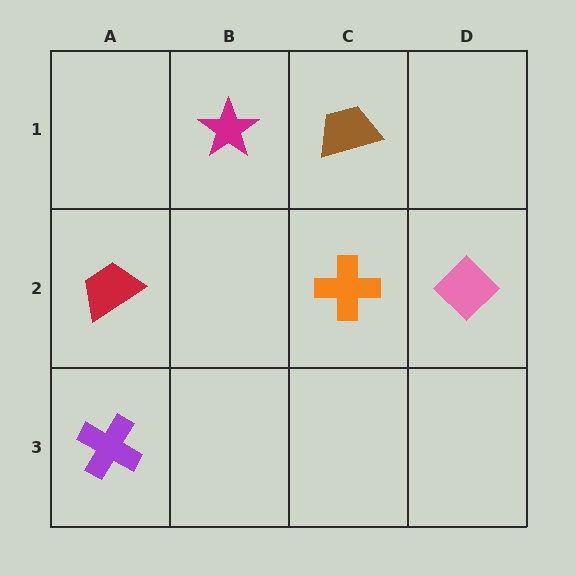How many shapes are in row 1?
2 shapes.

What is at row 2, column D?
A pink diamond.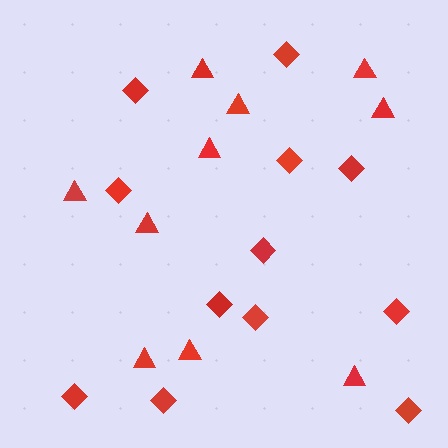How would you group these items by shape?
There are 2 groups: one group of triangles (10) and one group of diamonds (12).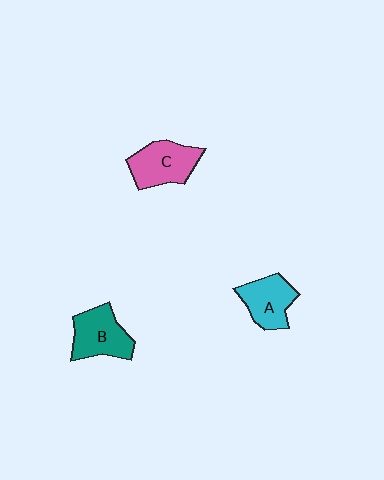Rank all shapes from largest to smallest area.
From largest to smallest: C (pink), B (teal), A (cyan).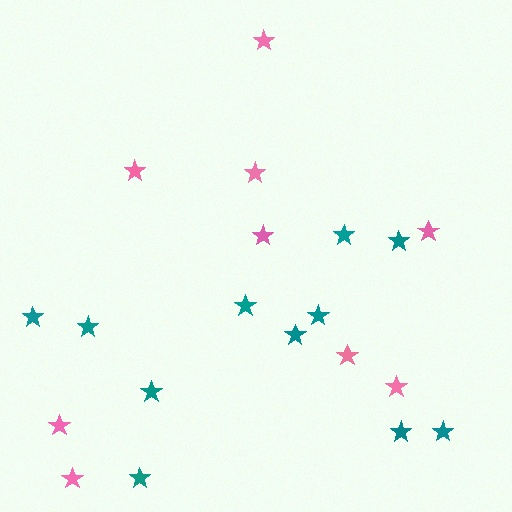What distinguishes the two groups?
There are 2 groups: one group of pink stars (9) and one group of teal stars (11).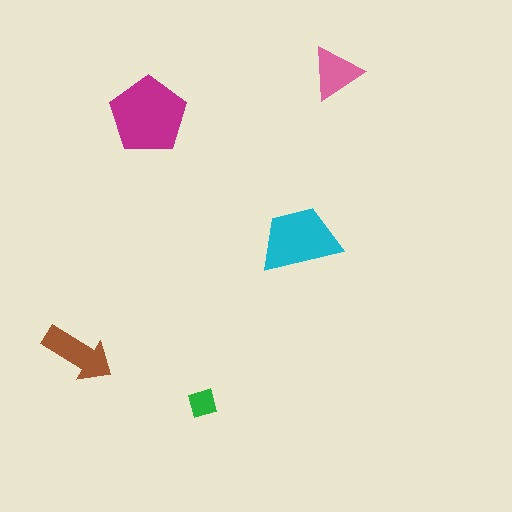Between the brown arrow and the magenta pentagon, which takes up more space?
The magenta pentagon.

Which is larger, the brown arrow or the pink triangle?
The brown arrow.